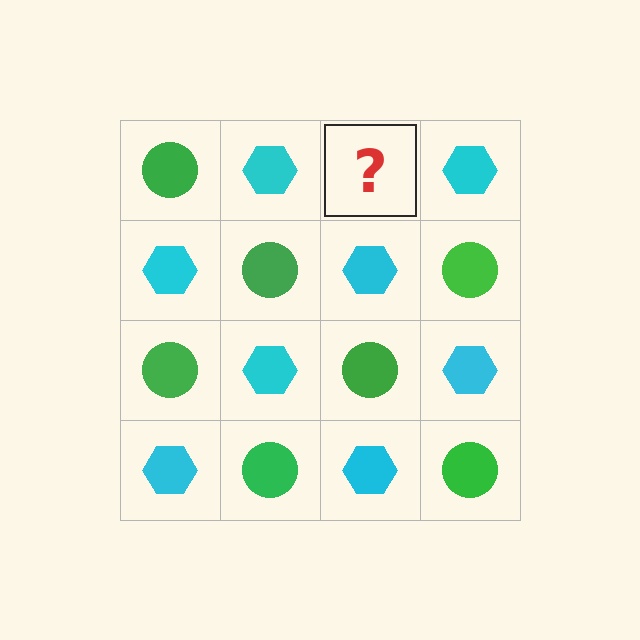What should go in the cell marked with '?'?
The missing cell should contain a green circle.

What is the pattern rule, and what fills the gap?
The rule is that it alternates green circle and cyan hexagon in a checkerboard pattern. The gap should be filled with a green circle.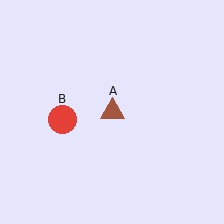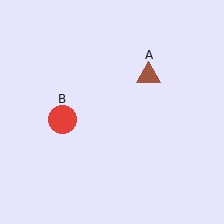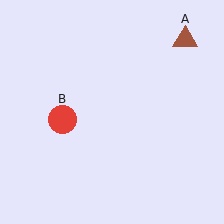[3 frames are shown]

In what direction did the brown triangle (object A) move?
The brown triangle (object A) moved up and to the right.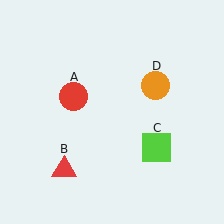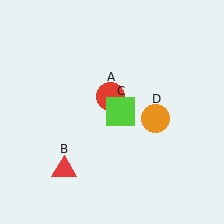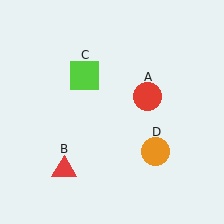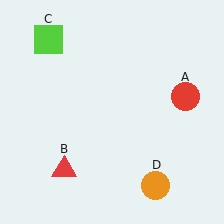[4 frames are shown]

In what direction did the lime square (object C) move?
The lime square (object C) moved up and to the left.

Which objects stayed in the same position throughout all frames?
Red triangle (object B) remained stationary.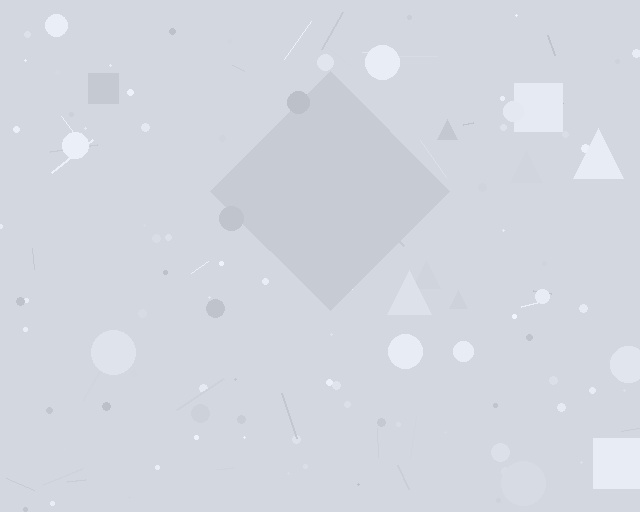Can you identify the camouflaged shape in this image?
The camouflaged shape is a diamond.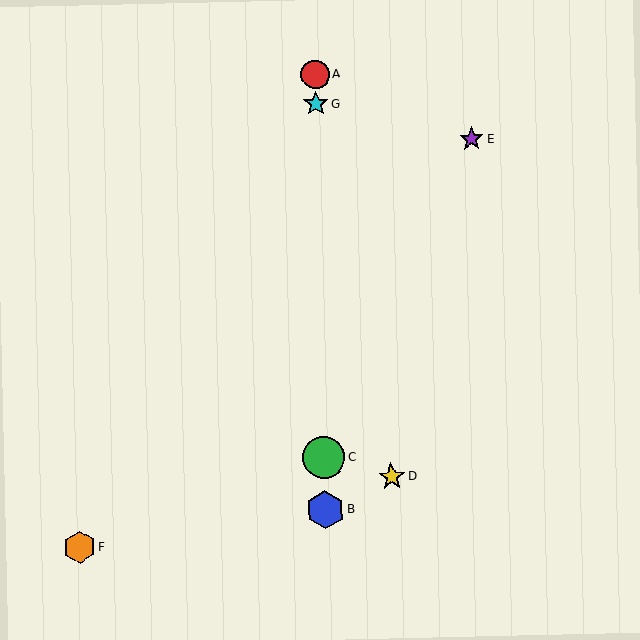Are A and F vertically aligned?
No, A is at x≈315 and F is at x≈80.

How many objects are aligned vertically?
4 objects (A, B, C, G) are aligned vertically.